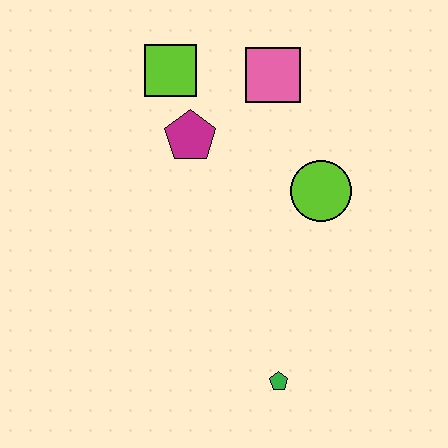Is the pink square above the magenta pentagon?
Yes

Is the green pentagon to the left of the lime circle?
Yes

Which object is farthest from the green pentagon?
The lime square is farthest from the green pentagon.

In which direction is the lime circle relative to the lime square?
The lime circle is to the right of the lime square.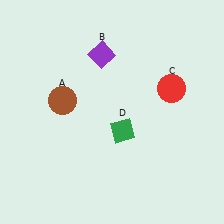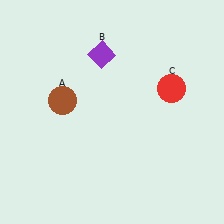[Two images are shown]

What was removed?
The green diamond (D) was removed in Image 2.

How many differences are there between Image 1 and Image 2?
There is 1 difference between the two images.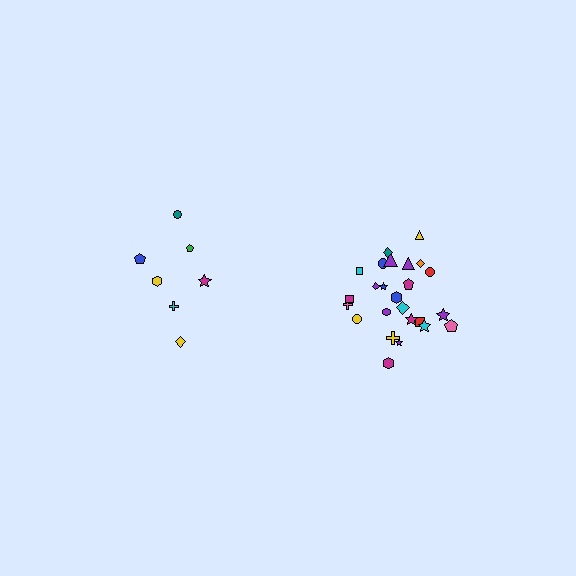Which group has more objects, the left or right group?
The right group.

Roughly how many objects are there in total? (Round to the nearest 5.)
Roughly 30 objects in total.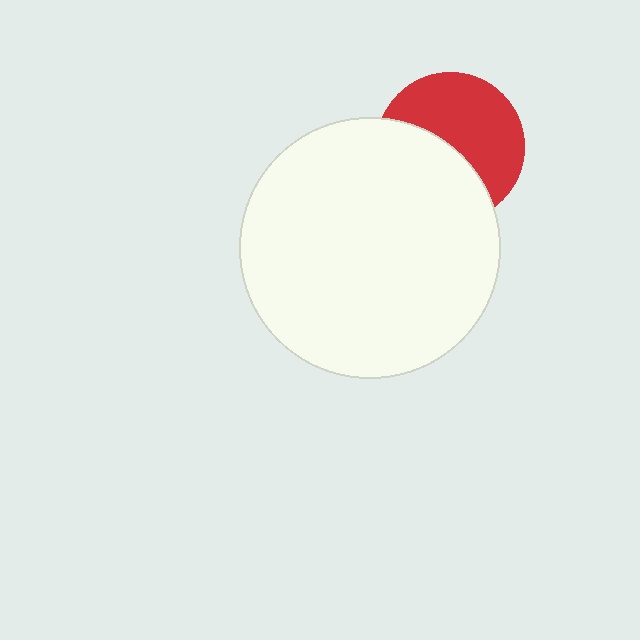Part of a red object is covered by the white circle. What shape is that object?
It is a circle.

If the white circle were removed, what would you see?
You would see the complete red circle.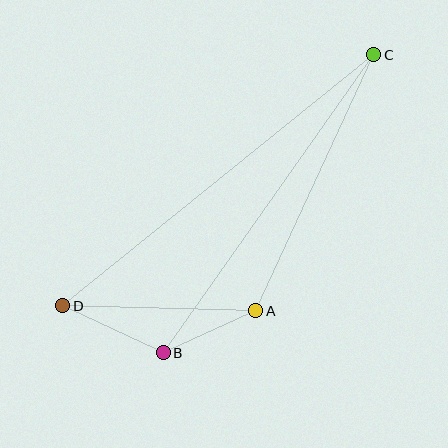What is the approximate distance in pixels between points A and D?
The distance between A and D is approximately 193 pixels.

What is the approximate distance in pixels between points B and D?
The distance between B and D is approximately 111 pixels.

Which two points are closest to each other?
Points A and B are closest to each other.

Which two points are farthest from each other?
Points C and D are farthest from each other.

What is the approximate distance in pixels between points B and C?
The distance between B and C is approximately 365 pixels.